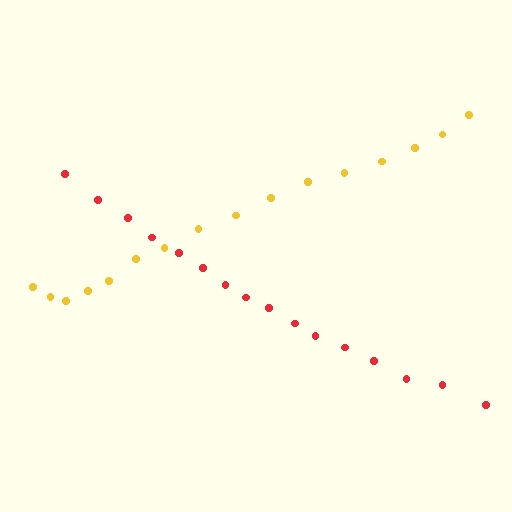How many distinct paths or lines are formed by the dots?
There are 2 distinct paths.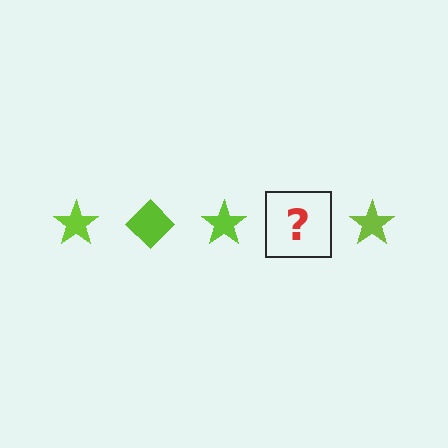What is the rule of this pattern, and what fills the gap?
The rule is that the pattern cycles through star, diamond shapes in lime. The gap should be filled with a lime diamond.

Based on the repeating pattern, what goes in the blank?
The blank should be a lime diamond.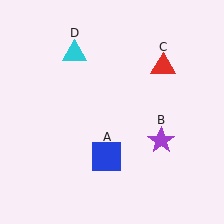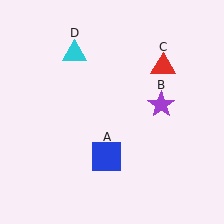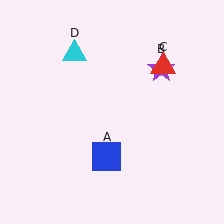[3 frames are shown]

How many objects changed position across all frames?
1 object changed position: purple star (object B).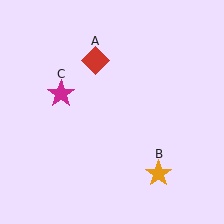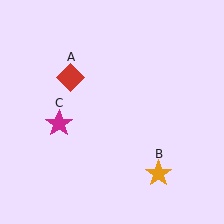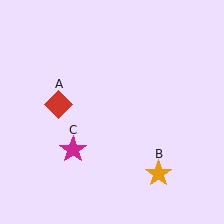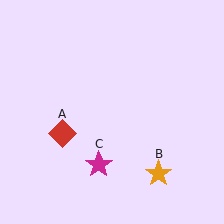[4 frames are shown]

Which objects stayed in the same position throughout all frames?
Orange star (object B) remained stationary.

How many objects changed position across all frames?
2 objects changed position: red diamond (object A), magenta star (object C).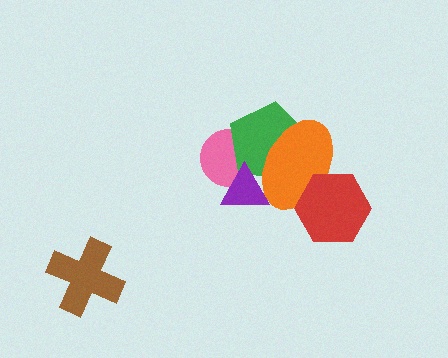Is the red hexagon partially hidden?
No, no other shape covers it.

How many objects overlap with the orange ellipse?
3 objects overlap with the orange ellipse.